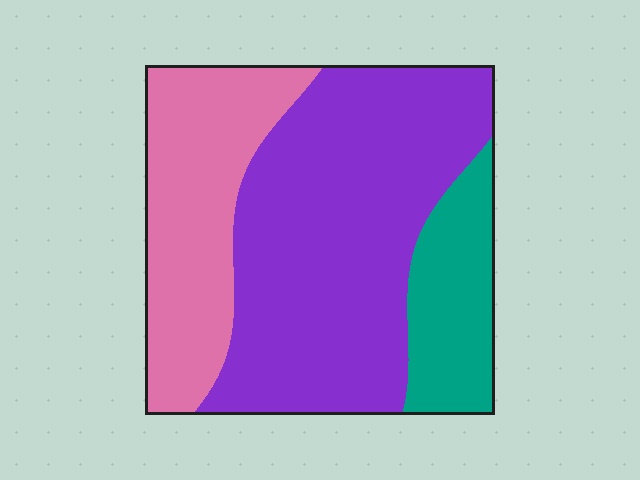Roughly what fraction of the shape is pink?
Pink covers about 30% of the shape.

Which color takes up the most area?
Purple, at roughly 55%.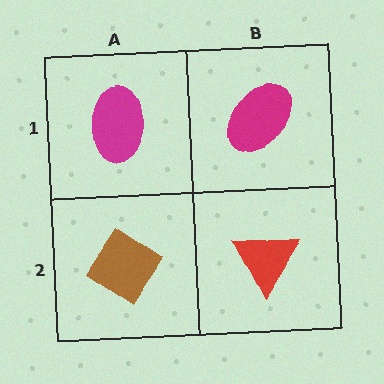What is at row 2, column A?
A brown diamond.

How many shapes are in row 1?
2 shapes.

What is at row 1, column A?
A magenta ellipse.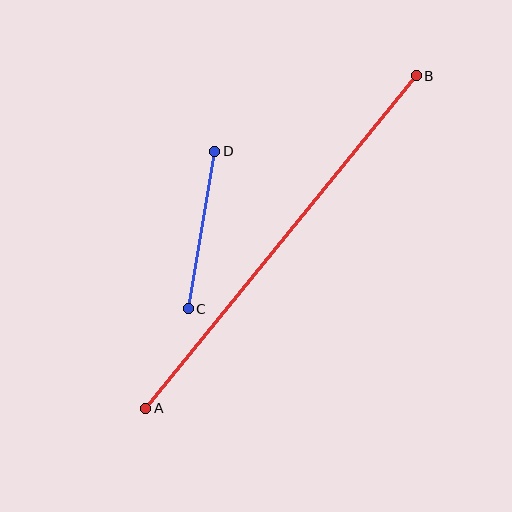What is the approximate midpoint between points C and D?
The midpoint is at approximately (202, 230) pixels.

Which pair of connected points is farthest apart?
Points A and B are farthest apart.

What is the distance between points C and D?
The distance is approximately 159 pixels.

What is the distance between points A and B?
The distance is approximately 429 pixels.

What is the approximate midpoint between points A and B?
The midpoint is at approximately (281, 242) pixels.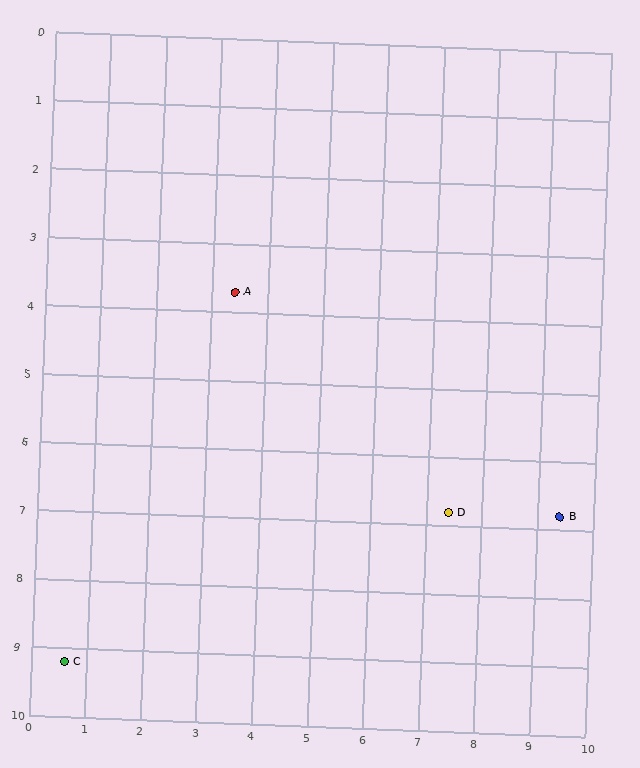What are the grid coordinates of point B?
Point B is at approximately (9.4, 6.8).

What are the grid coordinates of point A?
Point A is at approximately (3.4, 3.7).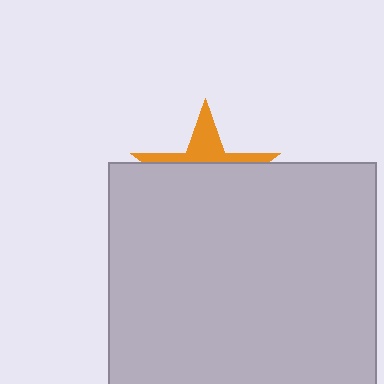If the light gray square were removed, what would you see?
You would see the complete orange star.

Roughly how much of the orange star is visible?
A small part of it is visible (roughly 30%).